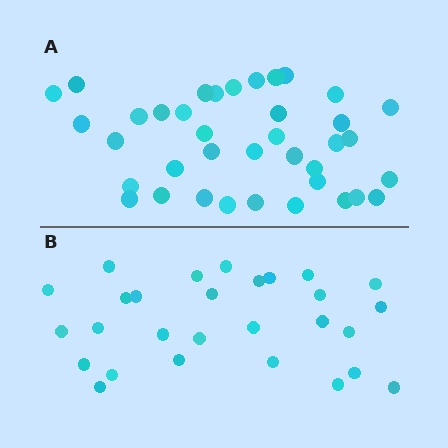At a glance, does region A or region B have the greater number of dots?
Region A (the top region) has more dots.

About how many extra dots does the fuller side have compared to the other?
Region A has roughly 10 or so more dots than region B.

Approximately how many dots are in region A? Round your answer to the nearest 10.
About 40 dots. (The exact count is 38, which rounds to 40.)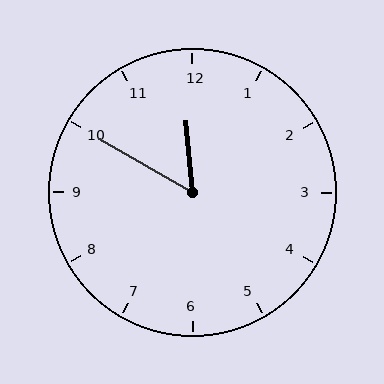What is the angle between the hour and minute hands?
Approximately 55 degrees.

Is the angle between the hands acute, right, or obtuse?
It is acute.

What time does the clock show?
11:50.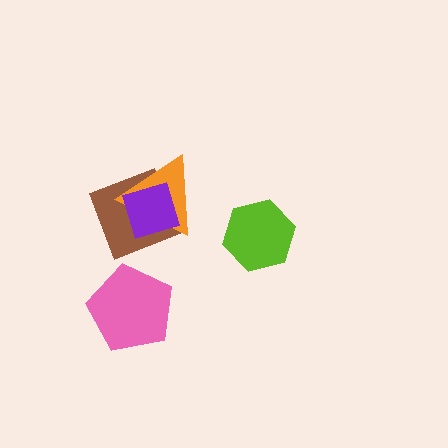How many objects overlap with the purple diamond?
2 objects overlap with the purple diamond.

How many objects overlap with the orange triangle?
2 objects overlap with the orange triangle.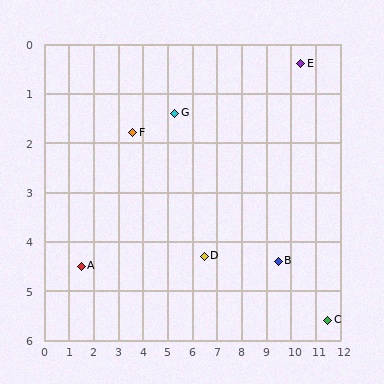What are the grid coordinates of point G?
Point G is at approximately (5.3, 1.4).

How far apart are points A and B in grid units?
Points A and B are about 8.0 grid units apart.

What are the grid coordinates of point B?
Point B is at approximately (9.5, 4.4).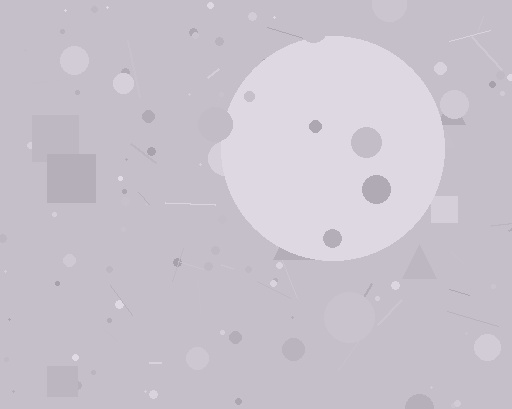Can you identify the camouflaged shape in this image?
The camouflaged shape is a circle.